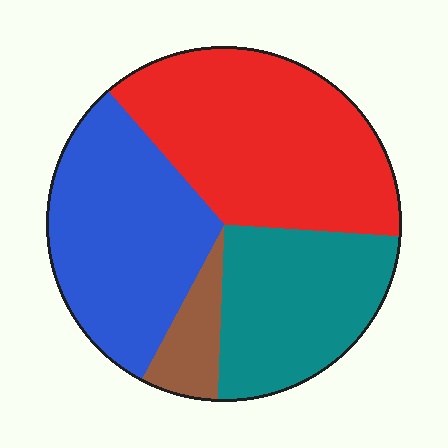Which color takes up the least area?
Brown, at roughly 5%.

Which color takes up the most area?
Red, at roughly 40%.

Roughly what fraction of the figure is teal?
Teal takes up about one quarter (1/4) of the figure.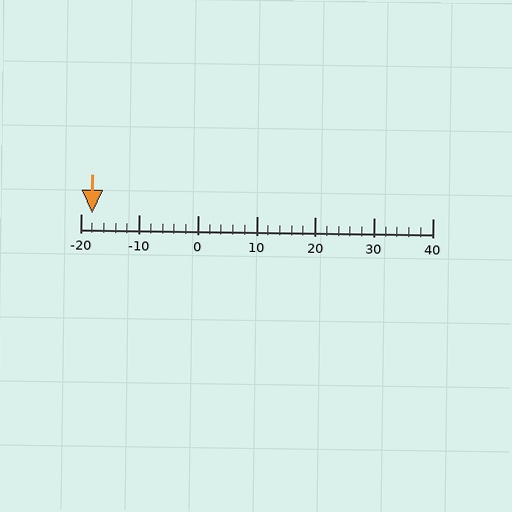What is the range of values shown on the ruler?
The ruler shows values from -20 to 40.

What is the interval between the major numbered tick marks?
The major tick marks are spaced 10 units apart.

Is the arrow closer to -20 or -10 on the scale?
The arrow is closer to -20.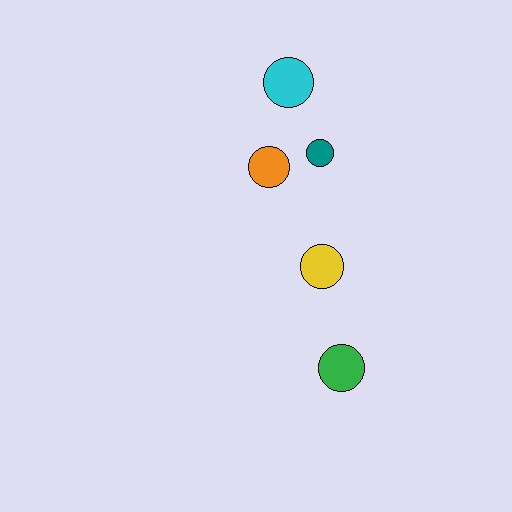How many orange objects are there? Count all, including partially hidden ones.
There is 1 orange object.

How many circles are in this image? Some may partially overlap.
There are 5 circles.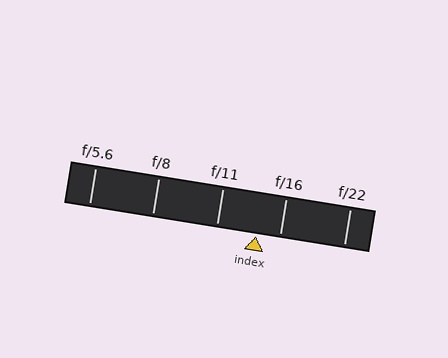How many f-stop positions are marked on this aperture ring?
There are 5 f-stop positions marked.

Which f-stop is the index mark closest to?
The index mark is closest to f/16.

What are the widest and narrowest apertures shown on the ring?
The widest aperture shown is f/5.6 and the narrowest is f/22.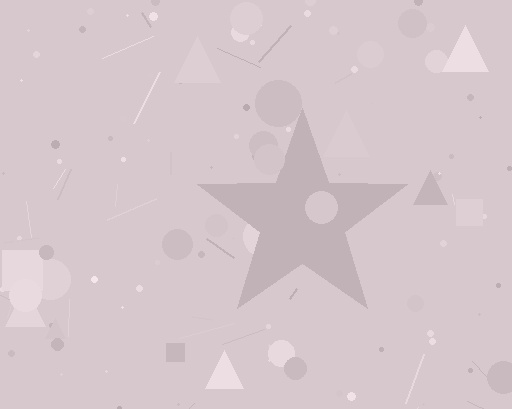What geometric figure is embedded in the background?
A star is embedded in the background.